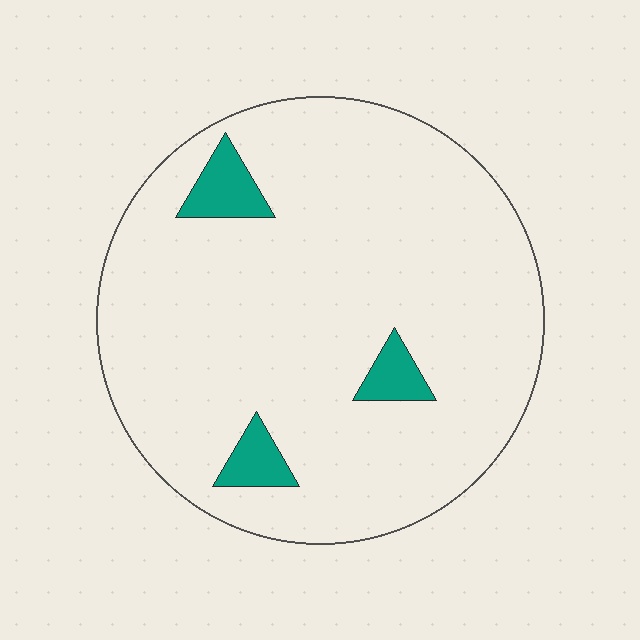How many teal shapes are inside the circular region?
3.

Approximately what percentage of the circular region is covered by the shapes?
Approximately 5%.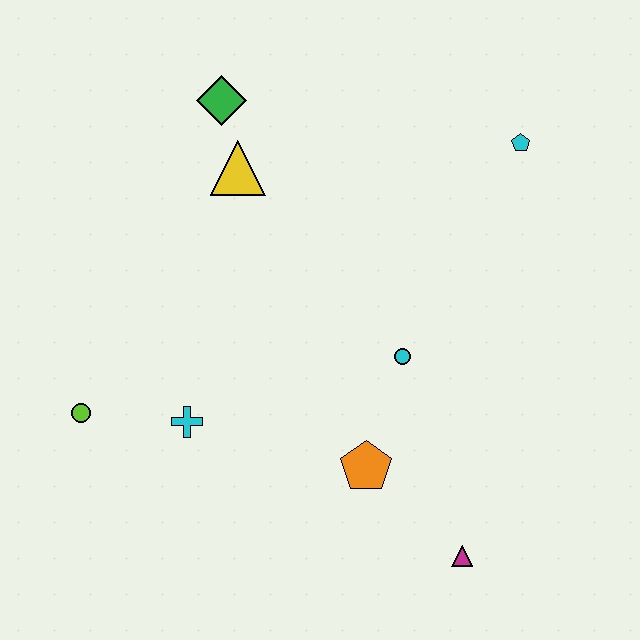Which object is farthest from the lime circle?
The cyan pentagon is farthest from the lime circle.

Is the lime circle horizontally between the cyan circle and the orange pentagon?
No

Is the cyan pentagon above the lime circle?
Yes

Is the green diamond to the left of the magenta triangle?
Yes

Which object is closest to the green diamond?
The yellow triangle is closest to the green diamond.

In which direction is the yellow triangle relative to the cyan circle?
The yellow triangle is above the cyan circle.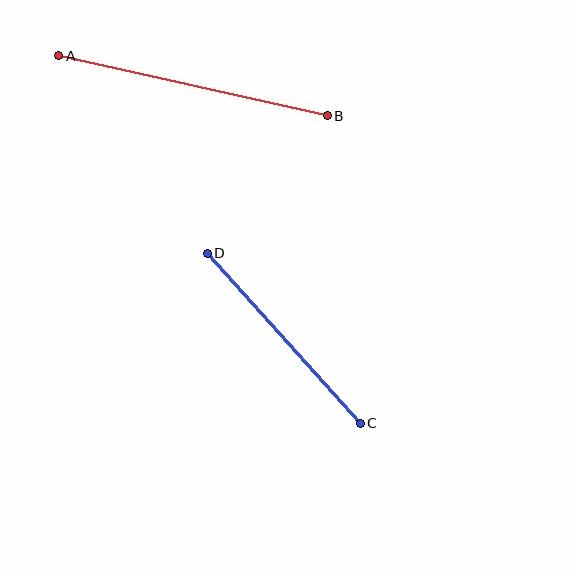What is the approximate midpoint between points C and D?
The midpoint is at approximately (284, 338) pixels.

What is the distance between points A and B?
The distance is approximately 276 pixels.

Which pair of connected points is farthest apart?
Points A and B are farthest apart.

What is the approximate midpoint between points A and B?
The midpoint is at approximately (193, 86) pixels.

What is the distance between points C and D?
The distance is approximately 228 pixels.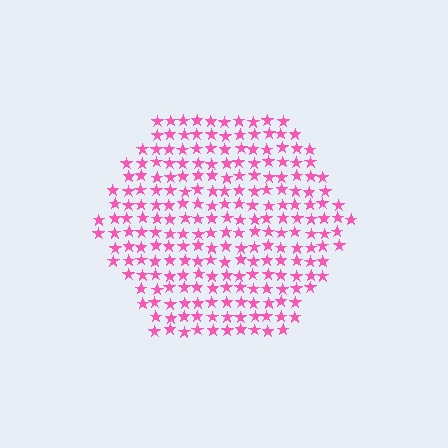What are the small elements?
The small elements are stars.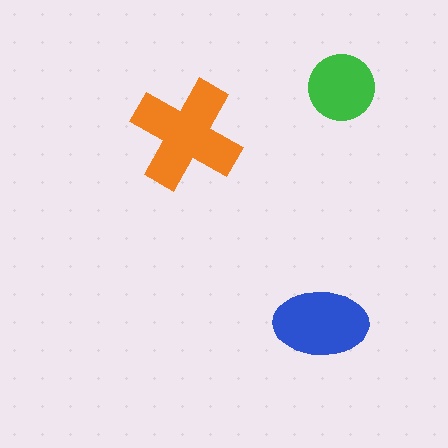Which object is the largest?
The orange cross.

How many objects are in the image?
There are 3 objects in the image.